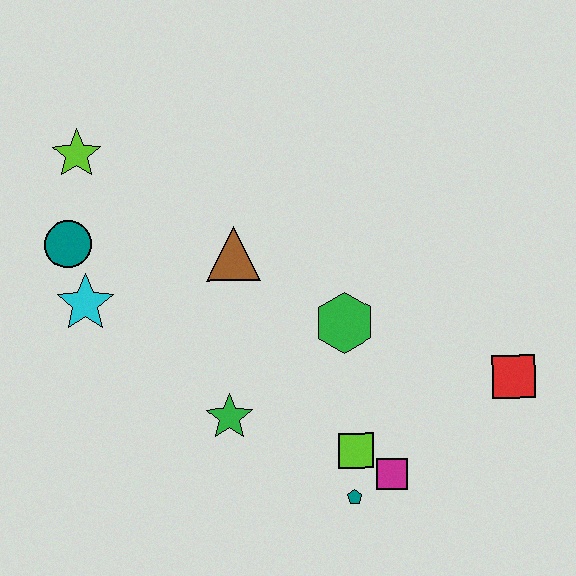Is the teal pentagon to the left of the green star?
No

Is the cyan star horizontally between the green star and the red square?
No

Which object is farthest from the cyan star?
The red square is farthest from the cyan star.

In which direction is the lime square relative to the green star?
The lime square is to the right of the green star.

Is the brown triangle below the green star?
No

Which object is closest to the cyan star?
The teal circle is closest to the cyan star.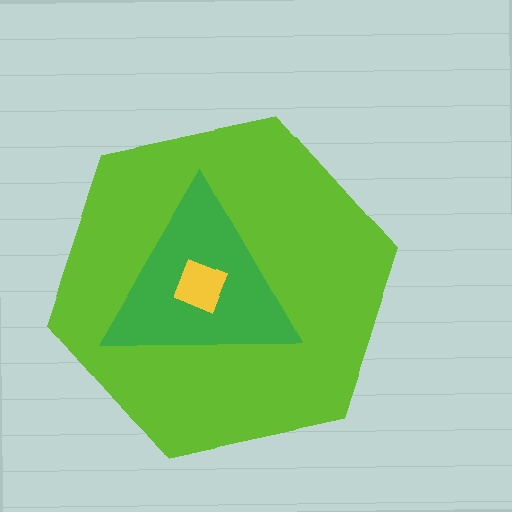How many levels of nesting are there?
3.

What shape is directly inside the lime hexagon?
The green triangle.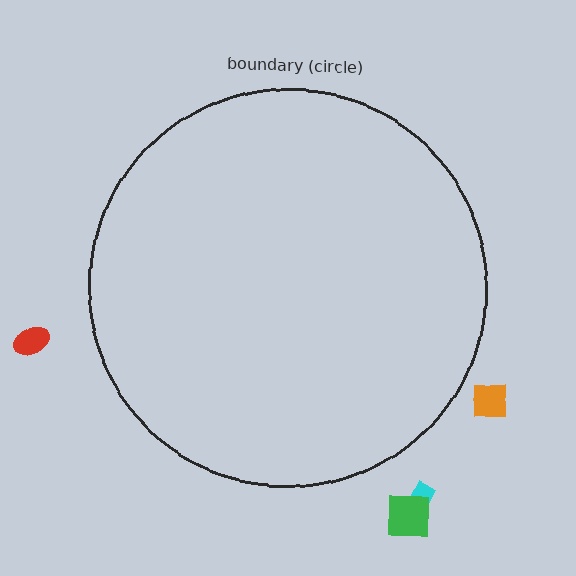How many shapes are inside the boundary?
0 inside, 4 outside.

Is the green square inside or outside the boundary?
Outside.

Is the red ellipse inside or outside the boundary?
Outside.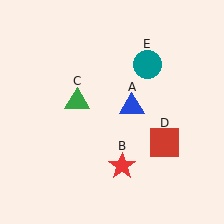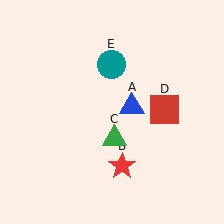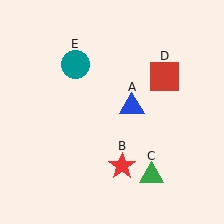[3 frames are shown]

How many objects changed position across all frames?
3 objects changed position: green triangle (object C), red square (object D), teal circle (object E).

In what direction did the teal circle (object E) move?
The teal circle (object E) moved left.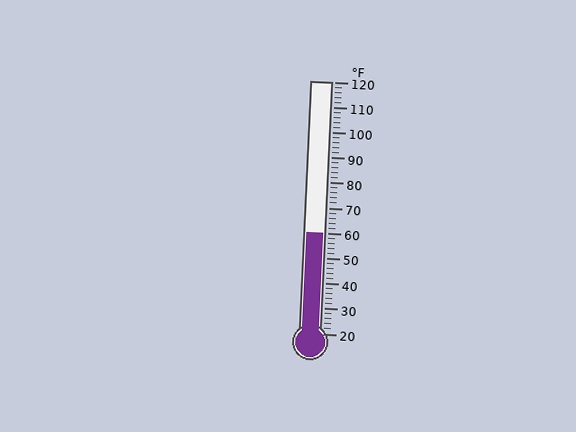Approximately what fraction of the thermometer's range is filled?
The thermometer is filled to approximately 40% of its range.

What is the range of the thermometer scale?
The thermometer scale ranges from 20°F to 120°F.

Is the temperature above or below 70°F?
The temperature is below 70°F.